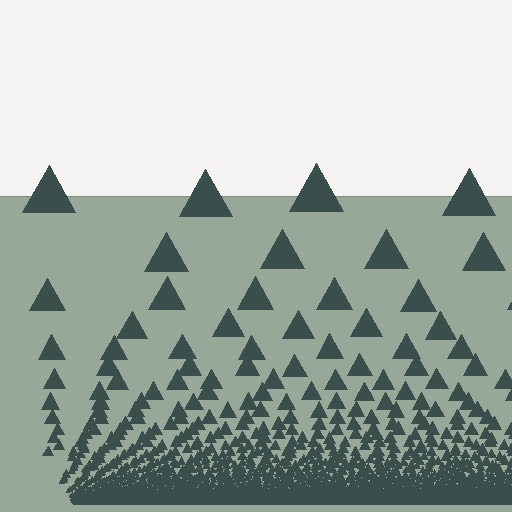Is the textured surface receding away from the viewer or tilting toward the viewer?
The surface appears to tilt toward the viewer. Texture elements get larger and sparser toward the top.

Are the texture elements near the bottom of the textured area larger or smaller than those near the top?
Smaller. The gradient is inverted — elements near the bottom are smaller and denser.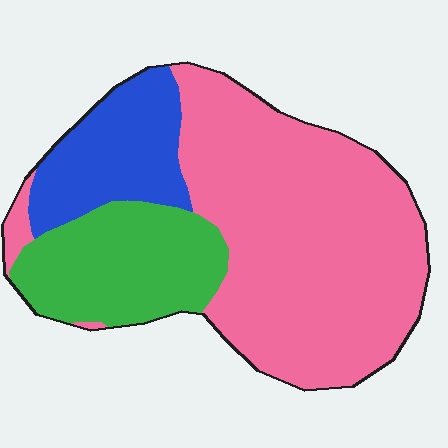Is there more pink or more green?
Pink.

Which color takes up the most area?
Pink, at roughly 60%.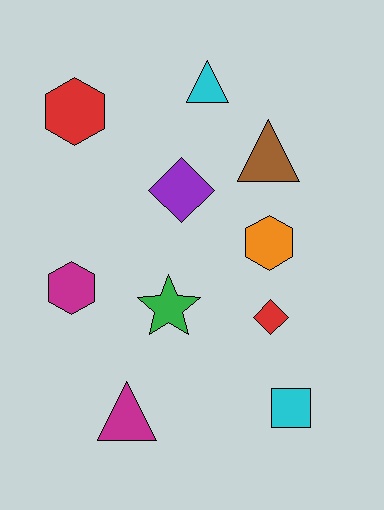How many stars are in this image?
There is 1 star.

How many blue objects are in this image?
There are no blue objects.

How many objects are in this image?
There are 10 objects.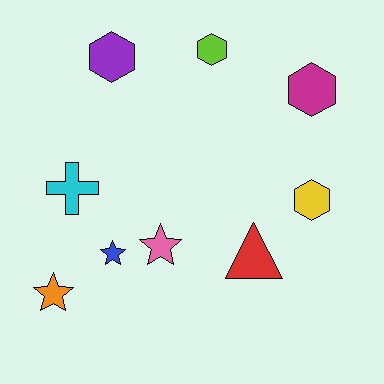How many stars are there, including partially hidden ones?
There are 3 stars.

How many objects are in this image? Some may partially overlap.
There are 9 objects.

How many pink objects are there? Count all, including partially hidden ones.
There is 1 pink object.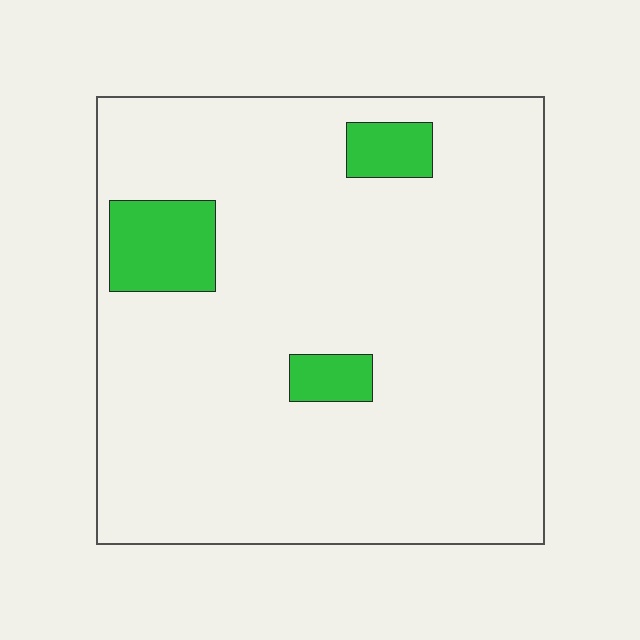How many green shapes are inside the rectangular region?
3.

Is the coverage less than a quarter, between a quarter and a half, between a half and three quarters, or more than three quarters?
Less than a quarter.